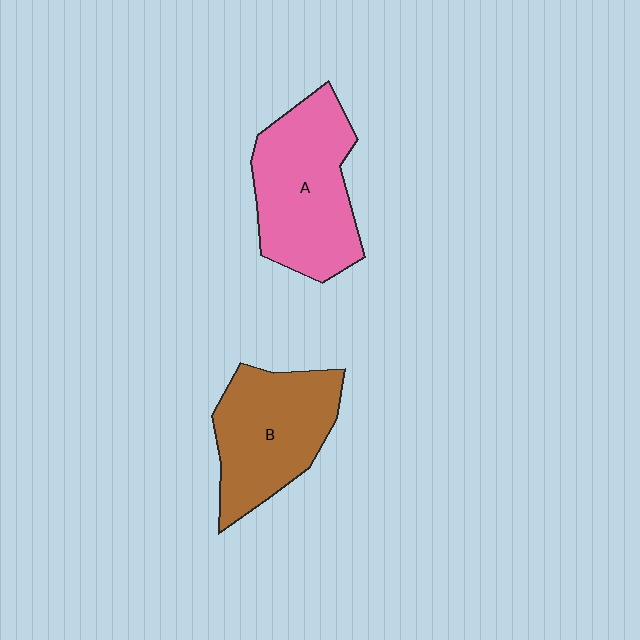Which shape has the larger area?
Shape A (pink).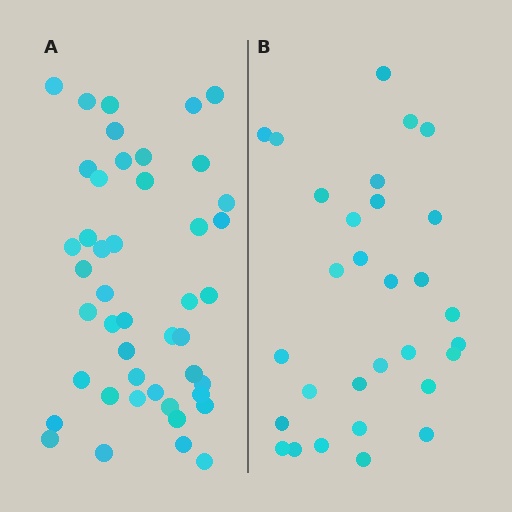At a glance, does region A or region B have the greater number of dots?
Region A (the left region) has more dots.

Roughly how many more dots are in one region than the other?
Region A has approximately 15 more dots than region B.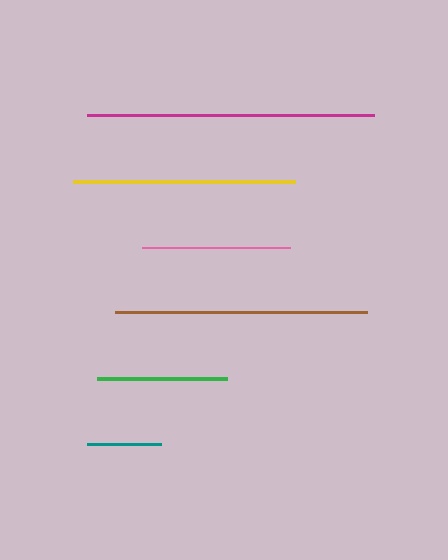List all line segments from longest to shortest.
From longest to shortest: magenta, brown, yellow, pink, green, teal.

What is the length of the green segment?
The green segment is approximately 131 pixels long.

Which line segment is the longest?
The magenta line is the longest at approximately 286 pixels.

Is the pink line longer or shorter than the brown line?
The brown line is longer than the pink line.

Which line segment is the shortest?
The teal line is the shortest at approximately 73 pixels.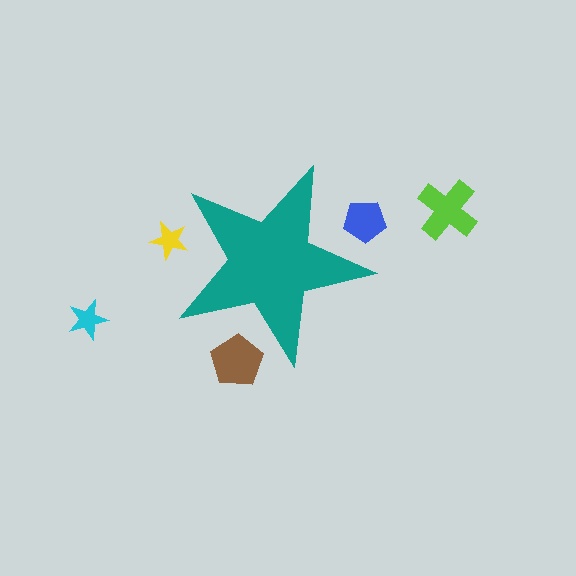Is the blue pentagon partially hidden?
Yes, the blue pentagon is partially hidden behind the teal star.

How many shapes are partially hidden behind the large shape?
3 shapes are partially hidden.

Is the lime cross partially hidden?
No, the lime cross is fully visible.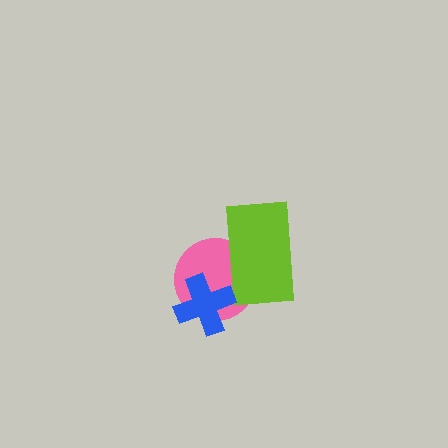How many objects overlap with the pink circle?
2 objects overlap with the pink circle.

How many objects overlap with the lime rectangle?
1 object overlaps with the lime rectangle.